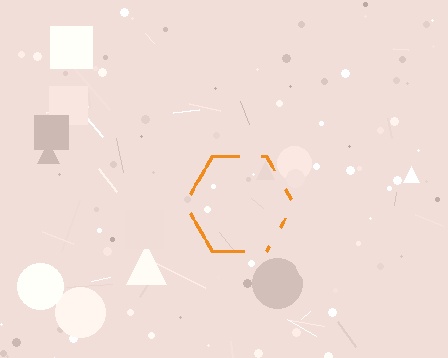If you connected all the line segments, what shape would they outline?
They would outline a hexagon.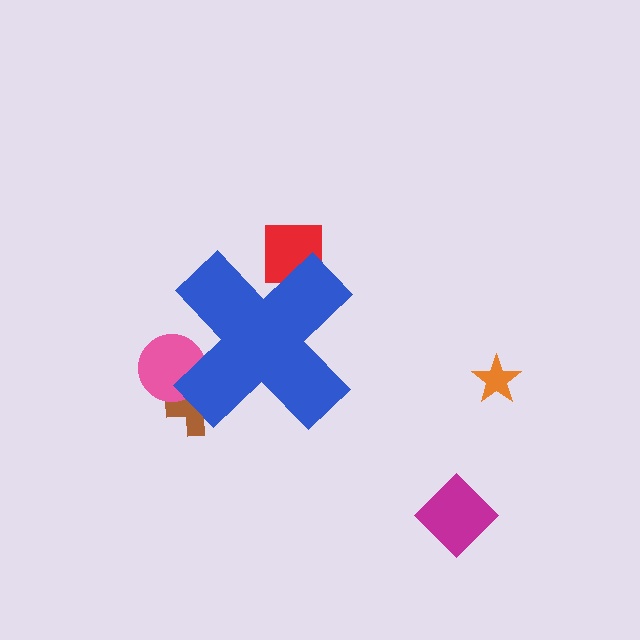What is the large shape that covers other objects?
A blue cross.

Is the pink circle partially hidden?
Yes, the pink circle is partially hidden behind the blue cross.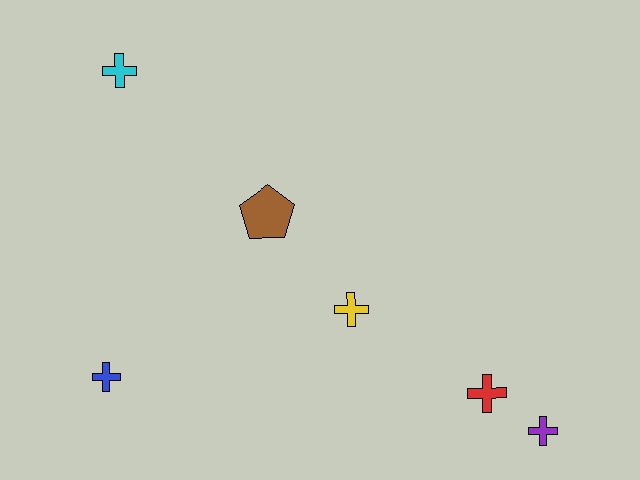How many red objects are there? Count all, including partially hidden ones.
There is 1 red object.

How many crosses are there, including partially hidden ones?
There are 5 crosses.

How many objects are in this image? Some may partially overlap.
There are 6 objects.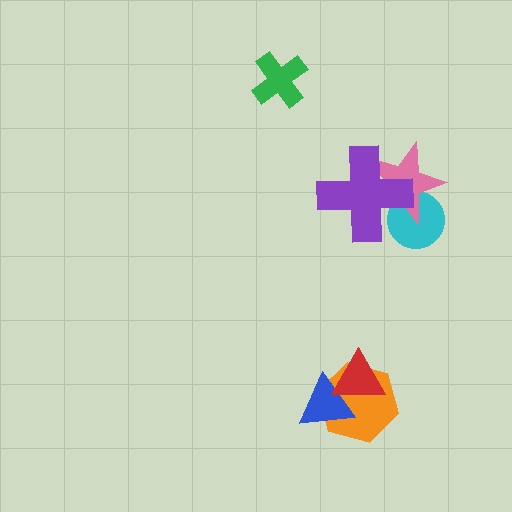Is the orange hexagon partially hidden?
Yes, it is partially covered by another shape.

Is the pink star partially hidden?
Yes, it is partially covered by another shape.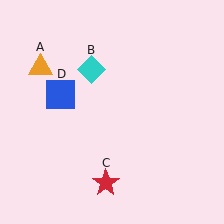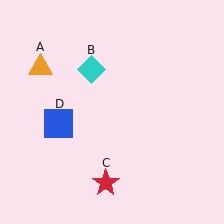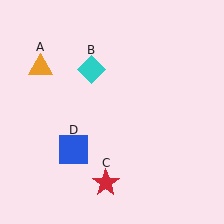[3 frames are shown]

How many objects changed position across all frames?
1 object changed position: blue square (object D).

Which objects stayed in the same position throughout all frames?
Orange triangle (object A) and cyan diamond (object B) and red star (object C) remained stationary.